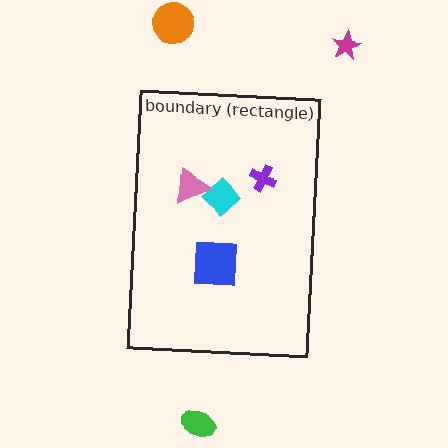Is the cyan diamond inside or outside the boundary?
Inside.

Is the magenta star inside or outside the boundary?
Outside.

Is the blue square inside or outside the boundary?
Inside.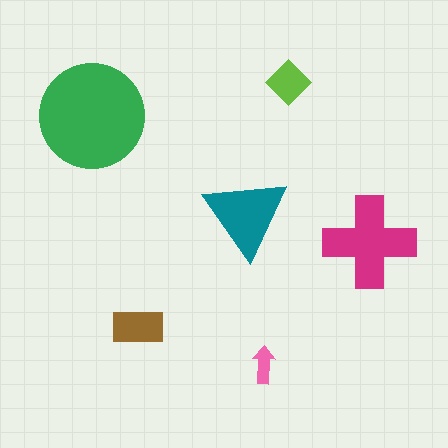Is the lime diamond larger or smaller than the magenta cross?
Smaller.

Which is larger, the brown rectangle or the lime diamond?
The brown rectangle.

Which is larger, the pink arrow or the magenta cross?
The magenta cross.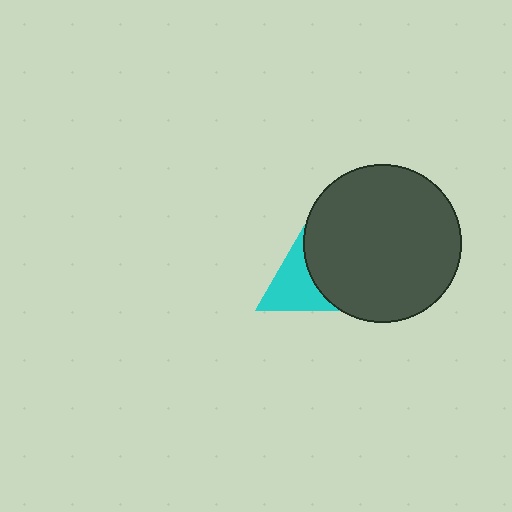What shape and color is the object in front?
The object in front is a dark gray circle.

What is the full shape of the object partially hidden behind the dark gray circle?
The partially hidden object is a cyan triangle.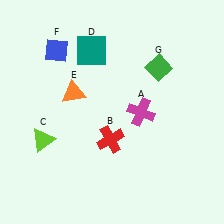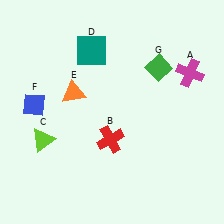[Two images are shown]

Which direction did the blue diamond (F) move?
The blue diamond (F) moved down.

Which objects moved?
The objects that moved are: the magenta cross (A), the blue diamond (F).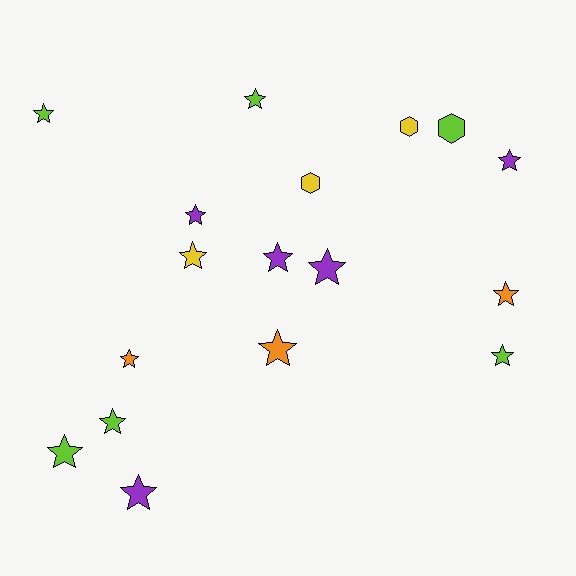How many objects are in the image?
There are 17 objects.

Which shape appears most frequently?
Star, with 14 objects.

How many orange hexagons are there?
There are no orange hexagons.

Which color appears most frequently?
Lime, with 6 objects.